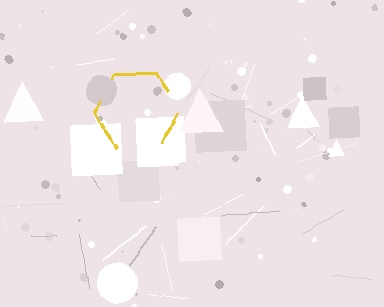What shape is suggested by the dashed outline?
The dashed outline suggests a hexagon.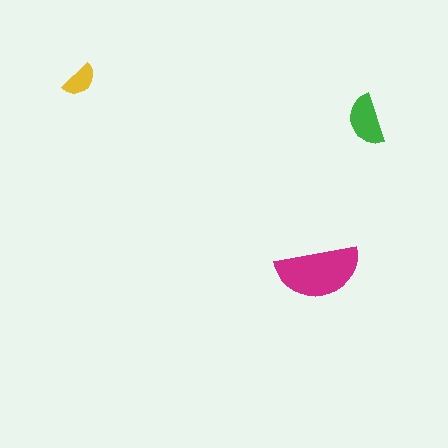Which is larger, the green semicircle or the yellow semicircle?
The green one.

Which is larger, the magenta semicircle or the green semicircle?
The magenta one.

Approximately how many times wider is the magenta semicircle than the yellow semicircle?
About 2.5 times wider.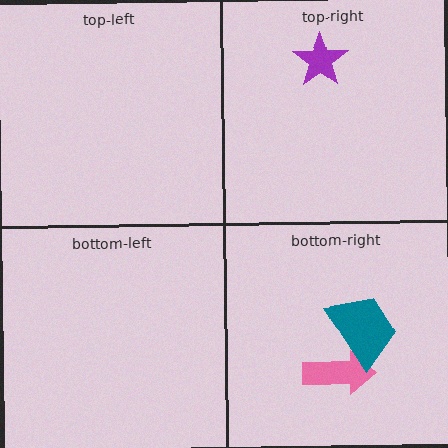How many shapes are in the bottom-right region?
2.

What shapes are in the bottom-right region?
The pink arrow, the teal trapezoid.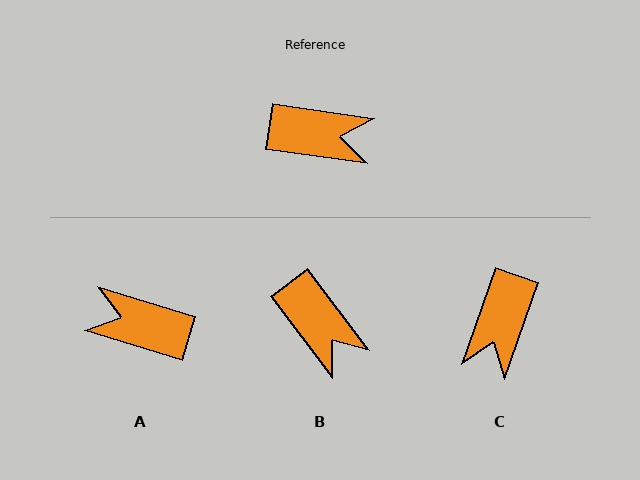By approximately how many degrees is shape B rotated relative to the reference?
Approximately 45 degrees clockwise.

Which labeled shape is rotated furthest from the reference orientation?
A, about 171 degrees away.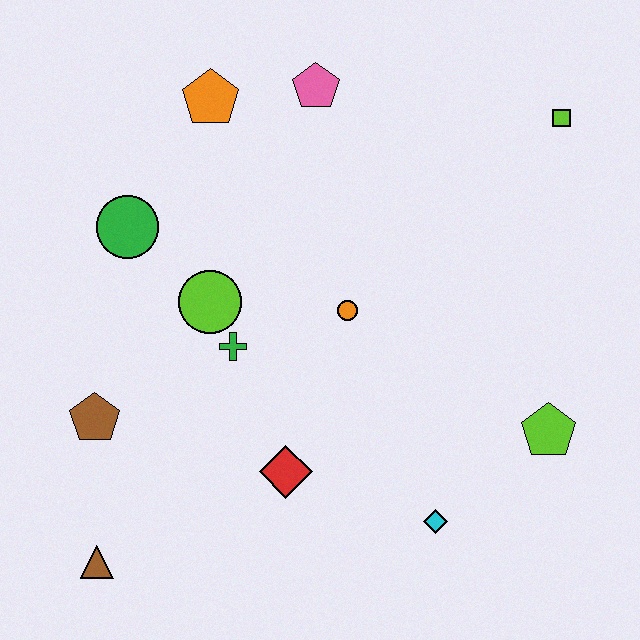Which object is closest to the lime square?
The pink pentagon is closest to the lime square.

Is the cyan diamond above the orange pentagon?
No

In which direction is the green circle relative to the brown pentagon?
The green circle is above the brown pentagon.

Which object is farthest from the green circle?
The lime pentagon is farthest from the green circle.